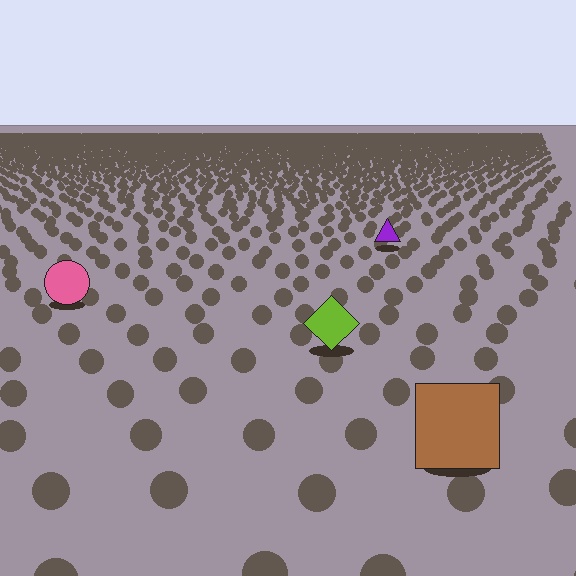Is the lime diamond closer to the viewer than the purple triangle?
Yes. The lime diamond is closer — you can tell from the texture gradient: the ground texture is coarser near it.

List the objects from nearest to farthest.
From nearest to farthest: the brown square, the lime diamond, the pink circle, the purple triangle.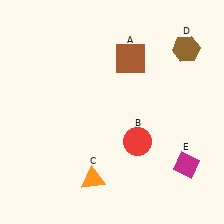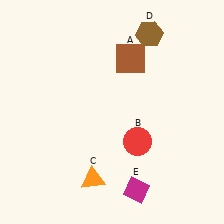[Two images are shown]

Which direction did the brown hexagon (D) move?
The brown hexagon (D) moved left.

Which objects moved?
The objects that moved are: the brown hexagon (D), the magenta diamond (E).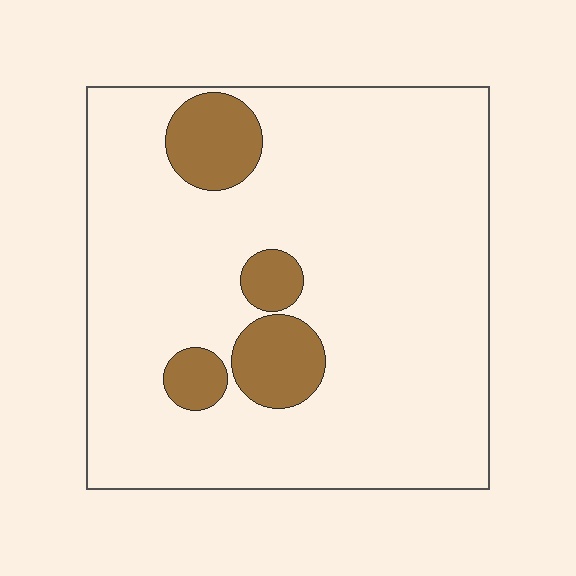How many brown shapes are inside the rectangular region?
4.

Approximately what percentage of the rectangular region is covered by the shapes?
Approximately 15%.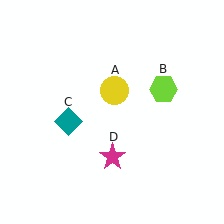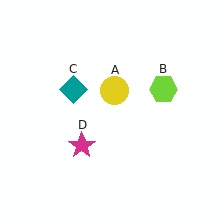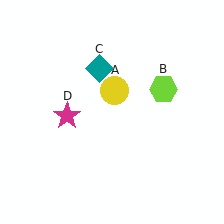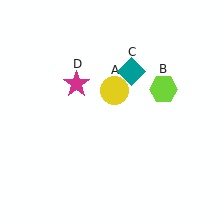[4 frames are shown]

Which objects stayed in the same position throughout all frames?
Yellow circle (object A) and lime hexagon (object B) remained stationary.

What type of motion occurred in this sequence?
The teal diamond (object C), magenta star (object D) rotated clockwise around the center of the scene.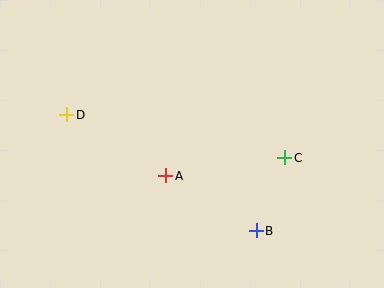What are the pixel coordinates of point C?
Point C is at (285, 158).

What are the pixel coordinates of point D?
Point D is at (67, 115).